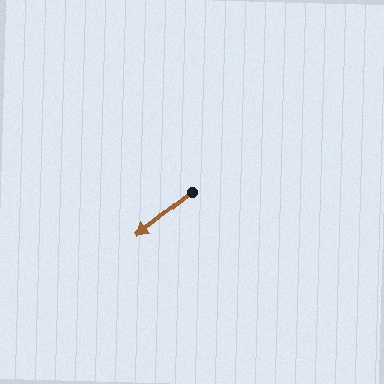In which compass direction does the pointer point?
Southwest.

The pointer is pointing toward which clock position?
Roughly 8 o'clock.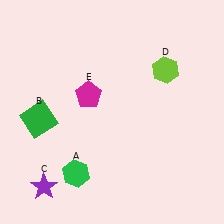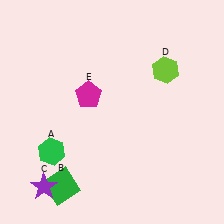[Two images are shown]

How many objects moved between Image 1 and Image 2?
2 objects moved between the two images.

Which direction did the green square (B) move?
The green square (B) moved down.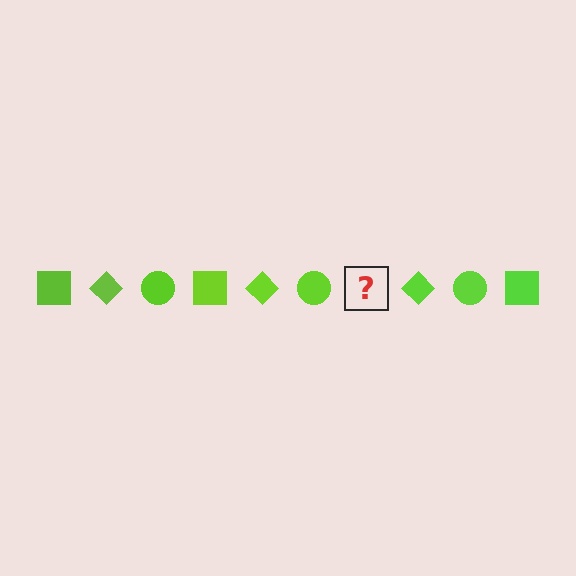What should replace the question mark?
The question mark should be replaced with a lime square.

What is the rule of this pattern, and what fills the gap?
The rule is that the pattern cycles through square, diamond, circle shapes in lime. The gap should be filled with a lime square.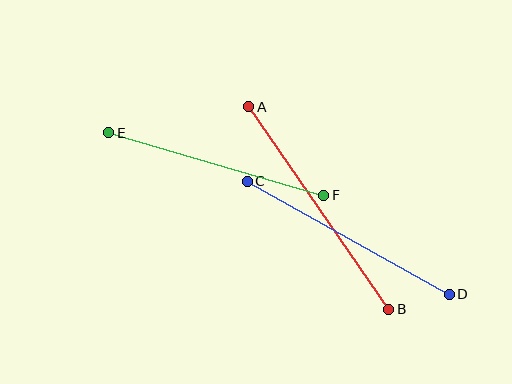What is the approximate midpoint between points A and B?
The midpoint is at approximately (319, 208) pixels.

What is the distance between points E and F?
The distance is approximately 224 pixels.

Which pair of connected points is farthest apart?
Points A and B are farthest apart.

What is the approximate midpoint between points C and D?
The midpoint is at approximately (348, 238) pixels.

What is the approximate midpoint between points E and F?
The midpoint is at approximately (216, 164) pixels.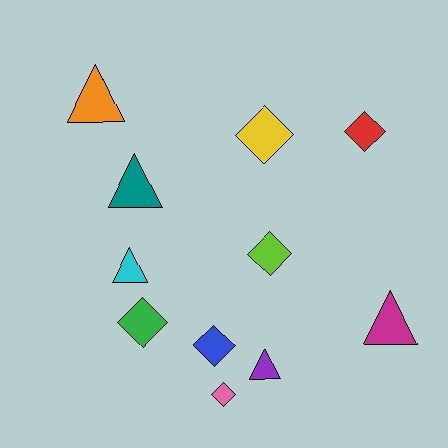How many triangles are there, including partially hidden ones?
There are 5 triangles.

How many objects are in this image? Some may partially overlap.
There are 11 objects.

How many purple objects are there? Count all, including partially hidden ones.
There is 1 purple object.